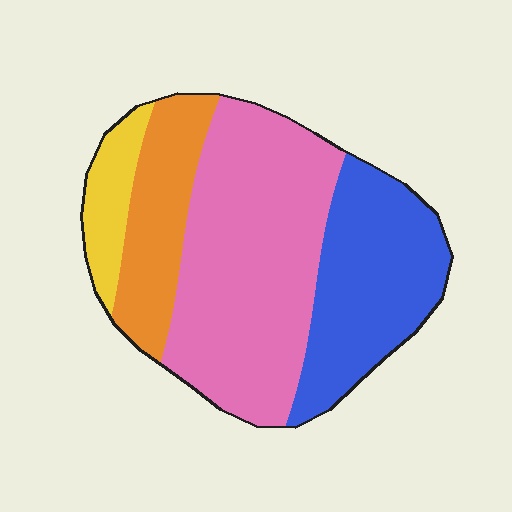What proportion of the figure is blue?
Blue takes up about one quarter (1/4) of the figure.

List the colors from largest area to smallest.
From largest to smallest: pink, blue, orange, yellow.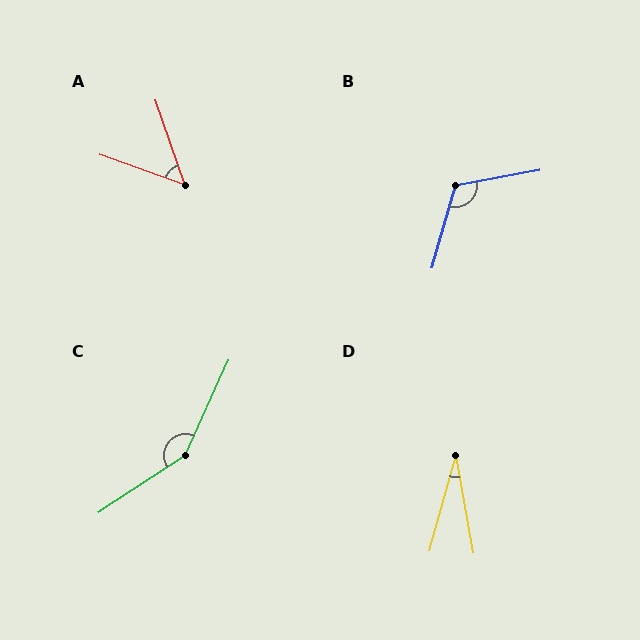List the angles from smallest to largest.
D (26°), A (51°), B (116°), C (148°).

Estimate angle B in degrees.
Approximately 116 degrees.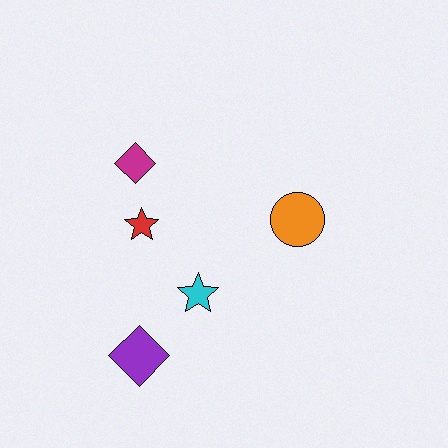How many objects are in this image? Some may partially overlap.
There are 5 objects.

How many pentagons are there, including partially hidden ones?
There are no pentagons.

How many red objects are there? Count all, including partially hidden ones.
There is 1 red object.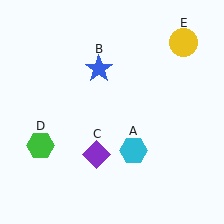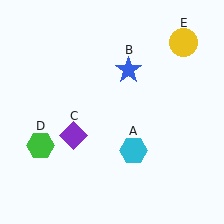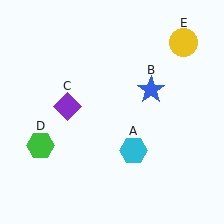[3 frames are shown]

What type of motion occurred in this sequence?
The blue star (object B), purple diamond (object C) rotated clockwise around the center of the scene.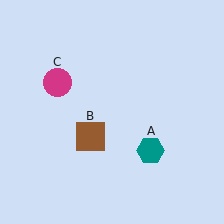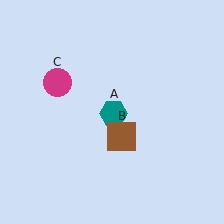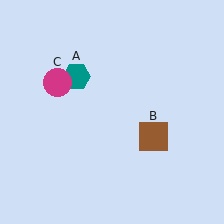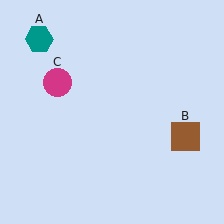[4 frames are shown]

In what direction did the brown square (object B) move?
The brown square (object B) moved right.